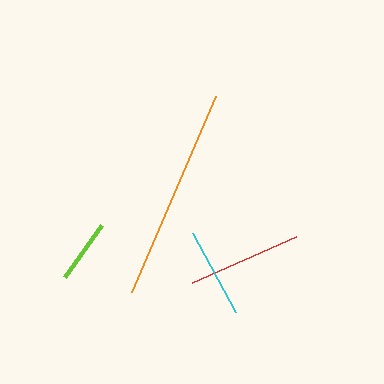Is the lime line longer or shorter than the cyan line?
The cyan line is longer than the lime line.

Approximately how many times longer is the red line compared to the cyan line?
The red line is approximately 1.3 times the length of the cyan line.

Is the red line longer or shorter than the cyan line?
The red line is longer than the cyan line.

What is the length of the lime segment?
The lime segment is approximately 63 pixels long.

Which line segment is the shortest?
The lime line is the shortest at approximately 63 pixels.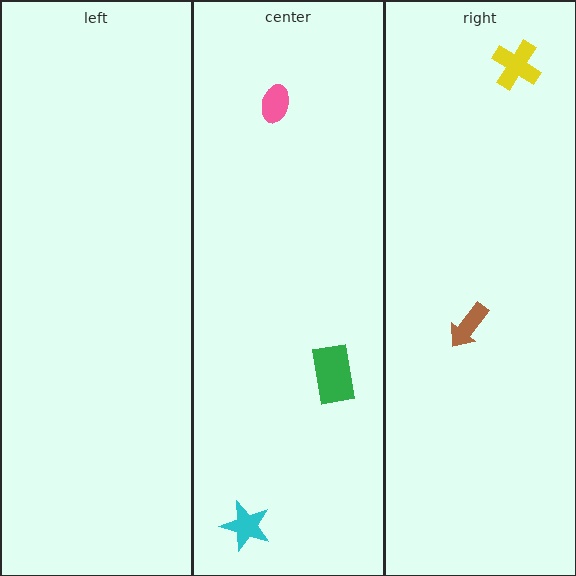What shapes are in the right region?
The yellow cross, the brown arrow.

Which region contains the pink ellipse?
The center region.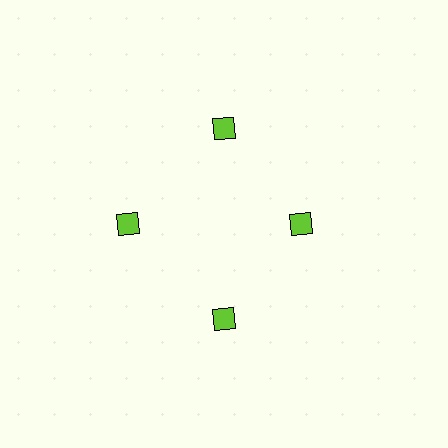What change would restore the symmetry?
The symmetry would be restored by moving it outward, back onto the ring so that all 4 squares sit at equal angles and equal distance from the center.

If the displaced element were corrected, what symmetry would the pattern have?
It would have 4-fold rotational symmetry — the pattern would map onto itself every 90 degrees.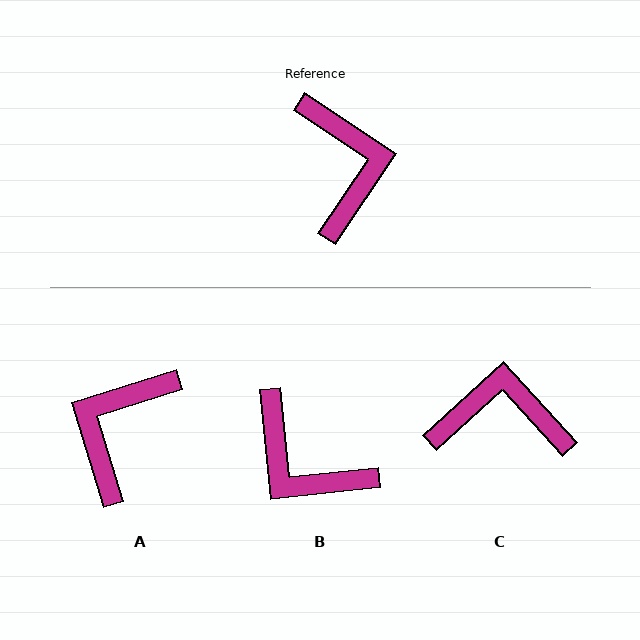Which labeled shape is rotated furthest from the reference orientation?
A, about 141 degrees away.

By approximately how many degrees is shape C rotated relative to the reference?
Approximately 76 degrees counter-clockwise.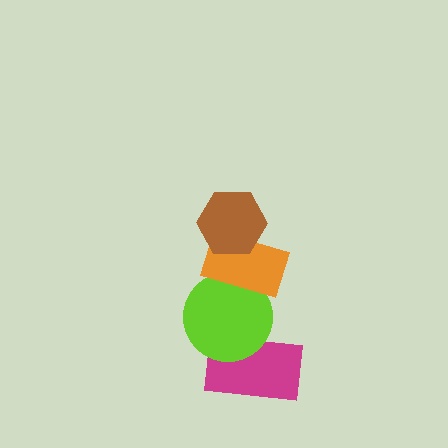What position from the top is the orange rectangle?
The orange rectangle is 2nd from the top.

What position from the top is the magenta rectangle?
The magenta rectangle is 4th from the top.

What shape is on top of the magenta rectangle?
The lime circle is on top of the magenta rectangle.